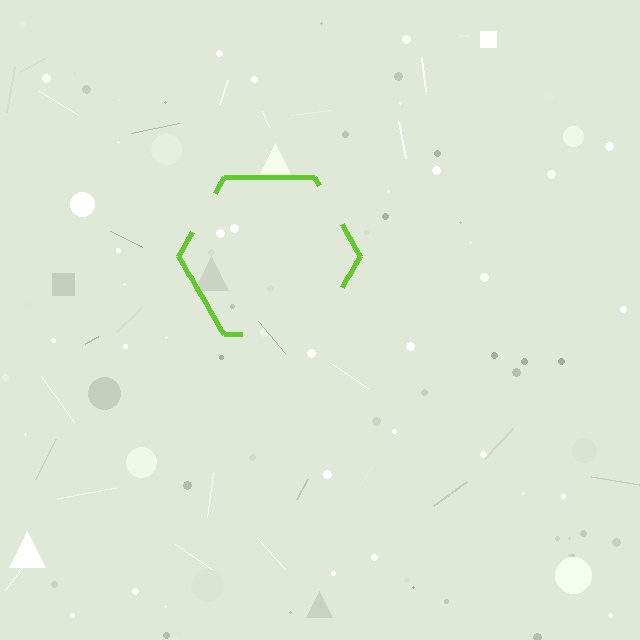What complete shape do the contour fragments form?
The contour fragments form a hexagon.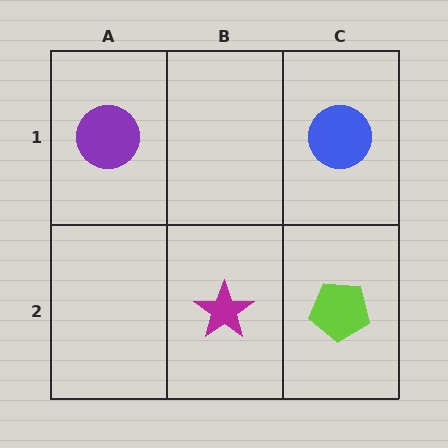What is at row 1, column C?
A blue circle.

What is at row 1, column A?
A purple circle.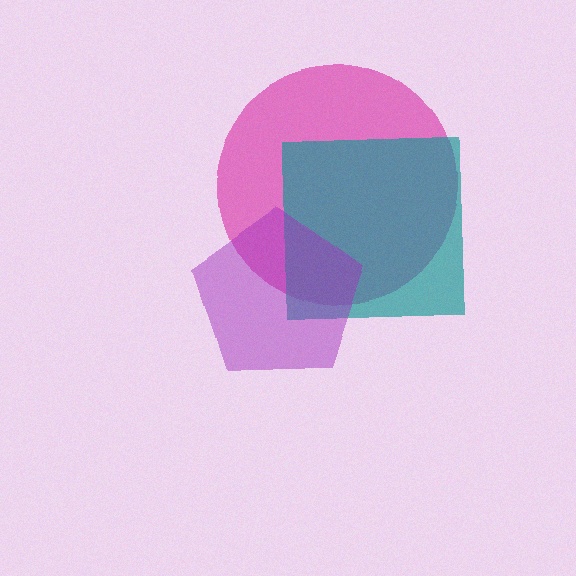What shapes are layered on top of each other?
The layered shapes are: a magenta circle, a teal square, a purple pentagon.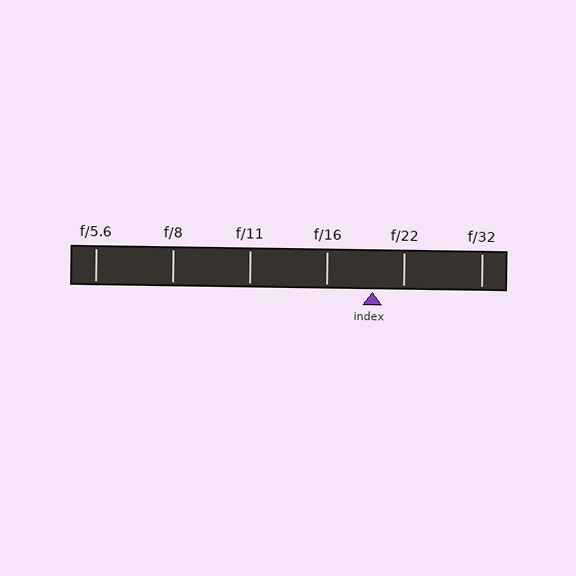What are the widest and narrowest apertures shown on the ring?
The widest aperture shown is f/5.6 and the narrowest is f/32.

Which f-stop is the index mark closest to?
The index mark is closest to f/22.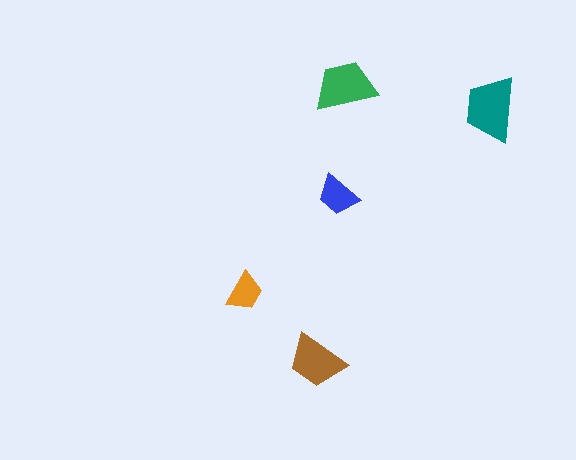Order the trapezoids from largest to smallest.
the teal one, the green one, the brown one, the blue one, the orange one.